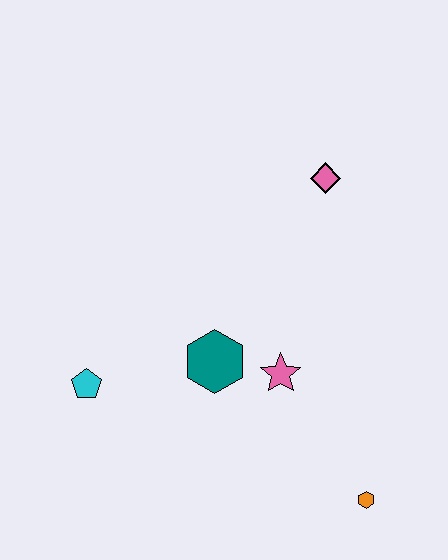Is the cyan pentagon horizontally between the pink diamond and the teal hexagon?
No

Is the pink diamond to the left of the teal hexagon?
No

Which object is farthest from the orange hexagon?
The pink diamond is farthest from the orange hexagon.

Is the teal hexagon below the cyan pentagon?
No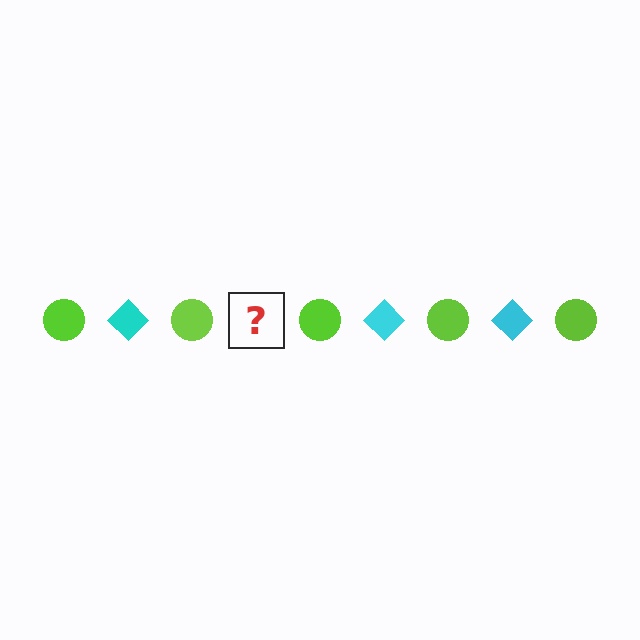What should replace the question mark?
The question mark should be replaced with a cyan diamond.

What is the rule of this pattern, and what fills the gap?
The rule is that the pattern alternates between lime circle and cyan diamond. The gap should be filled with a cyan diamond.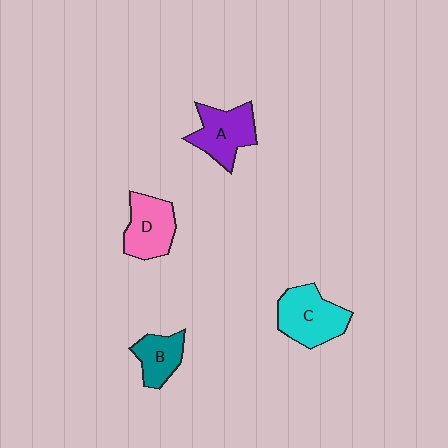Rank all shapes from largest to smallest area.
From largest to smallest: C (cyan), A (purple), D (pink), B (teal).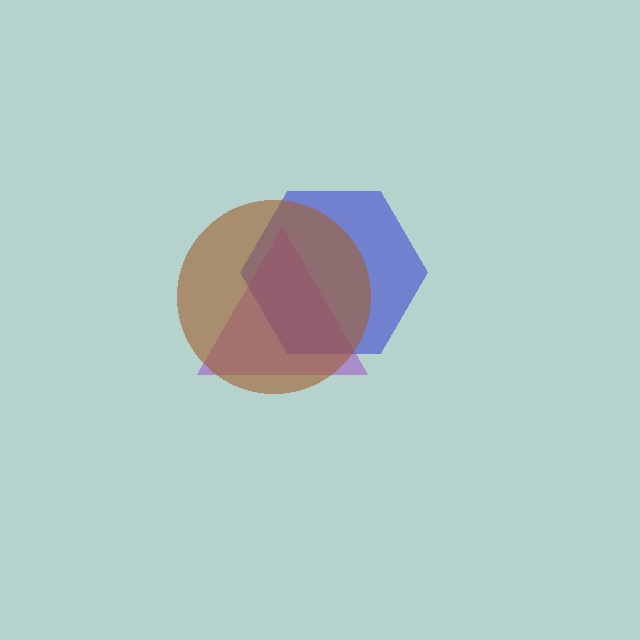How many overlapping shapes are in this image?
There are 3 overlapping shapes in the image.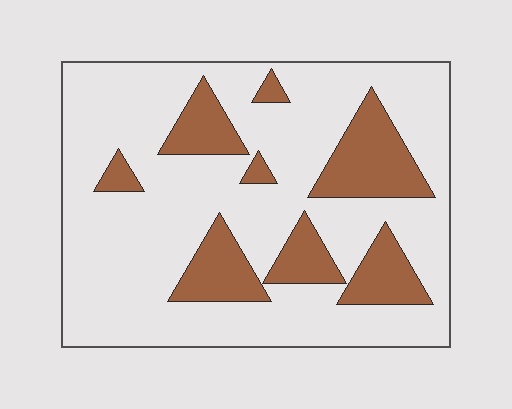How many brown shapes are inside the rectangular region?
8.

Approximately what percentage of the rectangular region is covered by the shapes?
Approximately 25%.